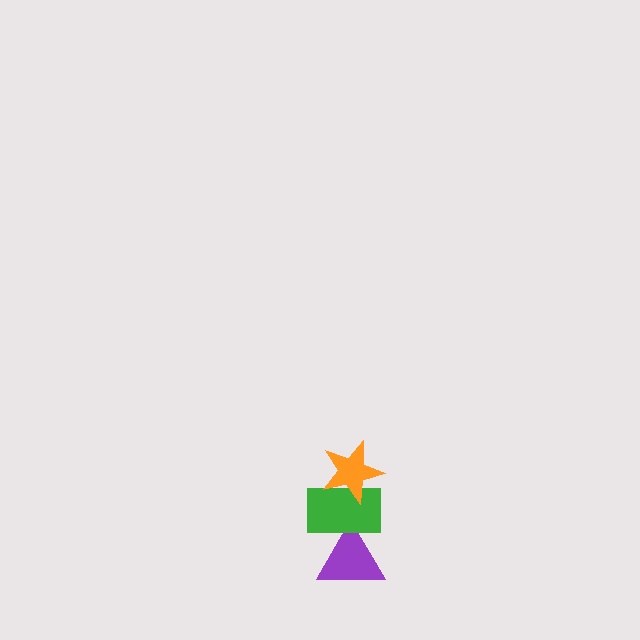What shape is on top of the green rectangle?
The orange star is on top of the green rectangle.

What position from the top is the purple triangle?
The purple triangle is 3rd from the top.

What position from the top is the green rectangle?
The green rectangle is 2nd from the top.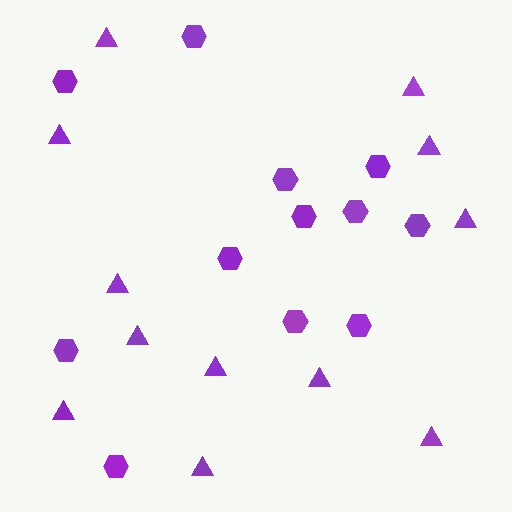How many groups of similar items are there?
There are 2 groups: one group of hexagons (12) and one group of triangles (12).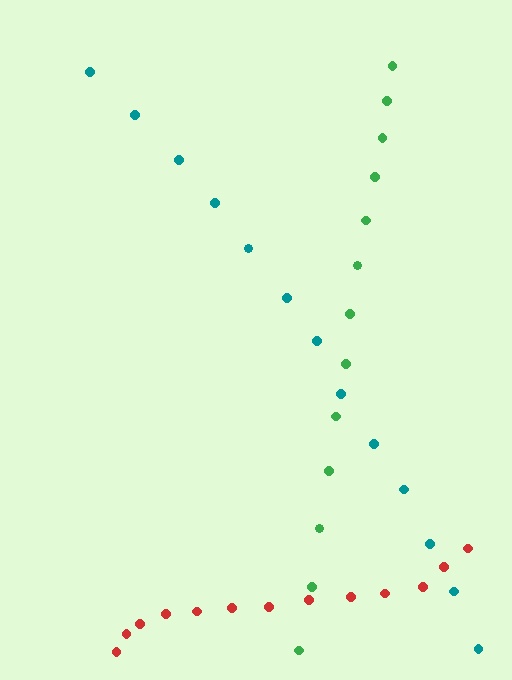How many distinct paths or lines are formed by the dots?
There are 3 distinct paths.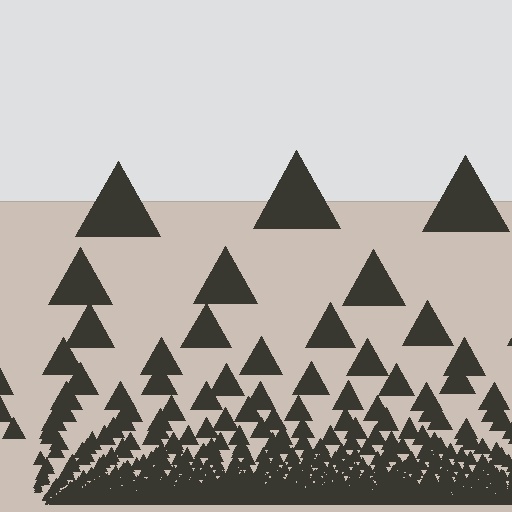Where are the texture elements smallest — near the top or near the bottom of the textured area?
Near the bottom.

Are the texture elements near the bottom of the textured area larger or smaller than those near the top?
Smaller. The gradient is inverted — elements near the bottom are smaller and denser.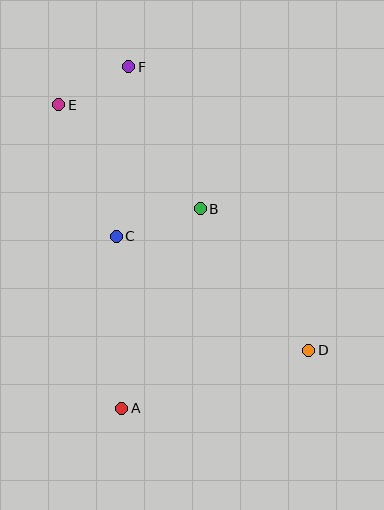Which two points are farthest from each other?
Points D and E are farthest from each other.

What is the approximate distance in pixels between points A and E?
The distance between A and E is approximately 310 pixels.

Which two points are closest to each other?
Points E and F are closest to each other.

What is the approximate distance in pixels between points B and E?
The distance between B and E is approximately 176 pixels.